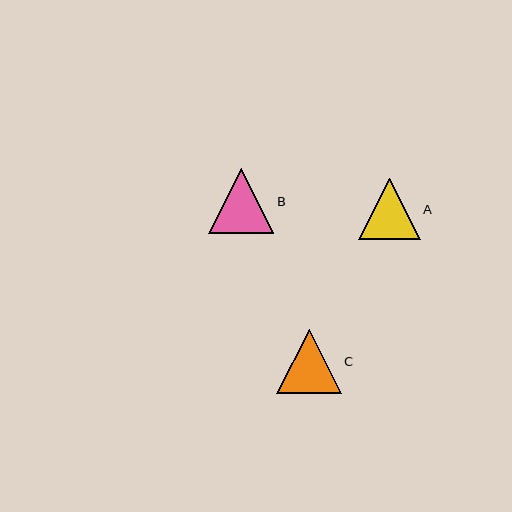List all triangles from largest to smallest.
From largest to smallest: B, C, A.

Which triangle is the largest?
Triangle B is the largest with a size of approximately 65 pixels.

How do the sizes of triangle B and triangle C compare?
Triangle B and triangle C are approximately the same size.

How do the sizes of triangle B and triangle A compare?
Triangle B and triangle A are approximately the same size.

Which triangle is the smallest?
Triangle A is the smallest with a size of approximately 62 pixels.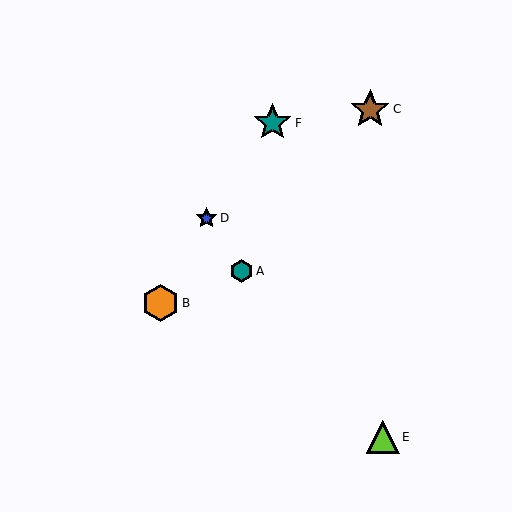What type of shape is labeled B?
Shape B is an orange hexagon.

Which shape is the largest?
The brown star (labeled C) is the largest.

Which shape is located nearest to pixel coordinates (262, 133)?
The teal star (labeled F) at (273, 123) is nearest to that location.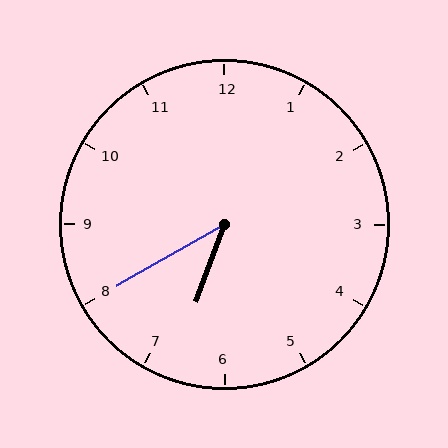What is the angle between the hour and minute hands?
Approximately 40 degrees.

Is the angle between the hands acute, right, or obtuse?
It is acute.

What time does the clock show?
6:40.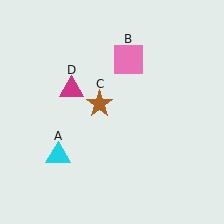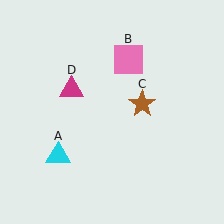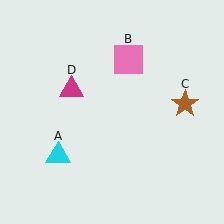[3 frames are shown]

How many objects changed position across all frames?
1 object changed position: brown star (object C).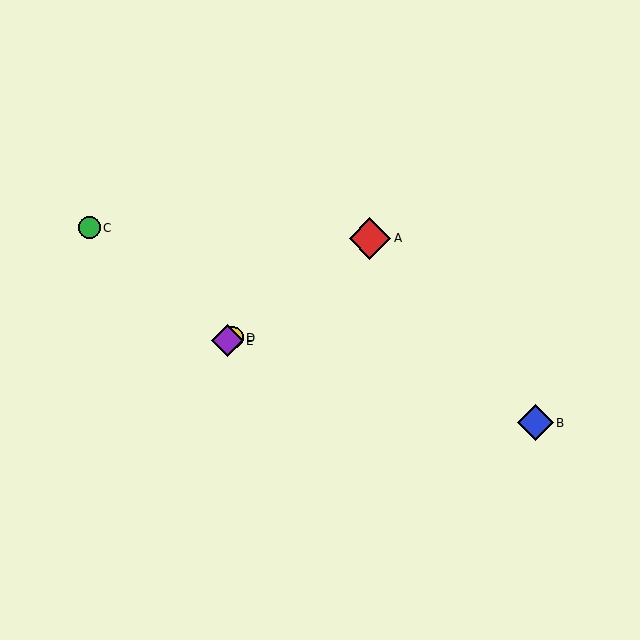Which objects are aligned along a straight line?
Objects A, D, E are aligned along a straight line.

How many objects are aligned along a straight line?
3 objects (A, D, E) are aligned along a straight line.